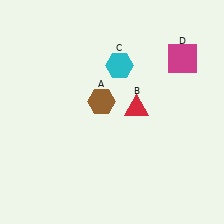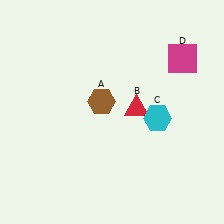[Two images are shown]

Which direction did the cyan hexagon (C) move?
The cyan hexagon (C) moved down.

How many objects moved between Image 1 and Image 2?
1 object moved between the two images.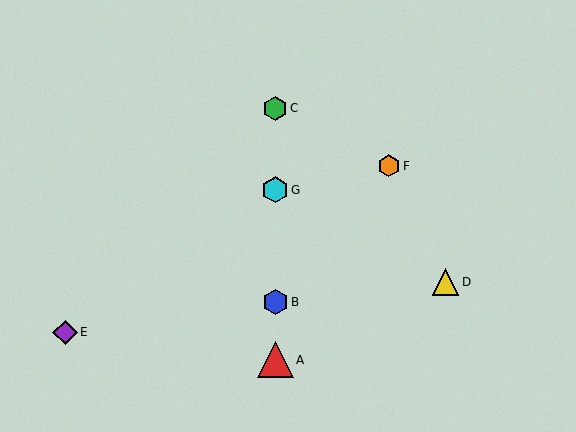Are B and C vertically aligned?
Yes, both are at x≈275.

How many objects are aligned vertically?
4 objects (A, B, C, G) are aligned vertically.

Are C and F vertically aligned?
No, C is at x≈275 and F is at x≈389.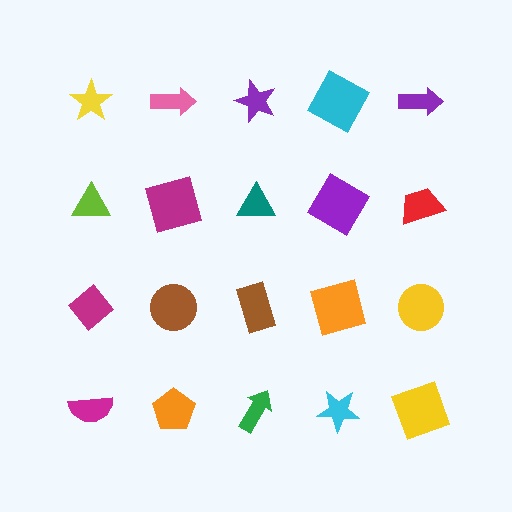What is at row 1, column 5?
A purple arrow.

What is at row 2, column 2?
A magenta square.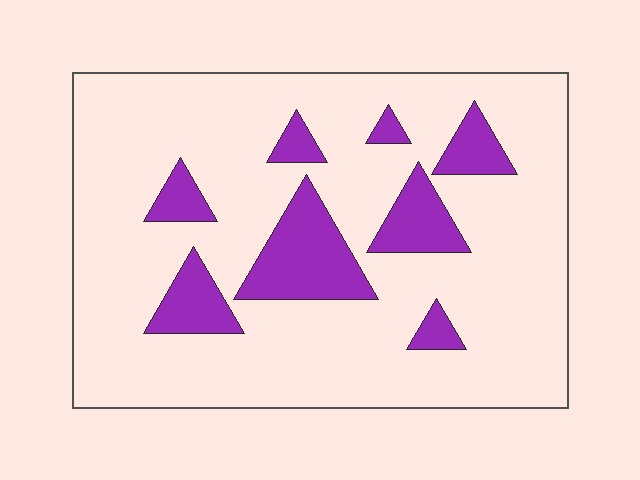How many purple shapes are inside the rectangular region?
8.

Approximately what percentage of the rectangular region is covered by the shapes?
Approximately 15%.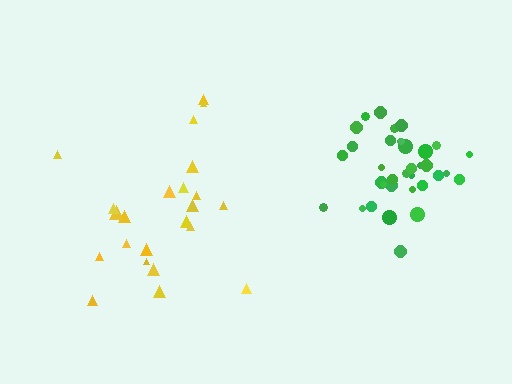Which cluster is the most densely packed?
Green.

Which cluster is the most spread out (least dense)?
Yellow.